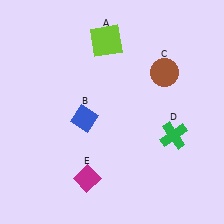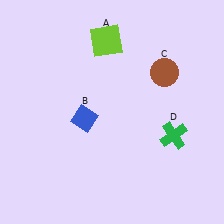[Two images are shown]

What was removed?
The magenta diamond (E) was removed in Image 2.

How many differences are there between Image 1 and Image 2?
There is 1 difference between the two images.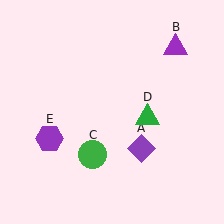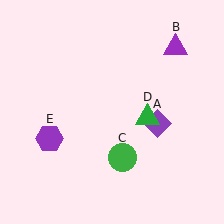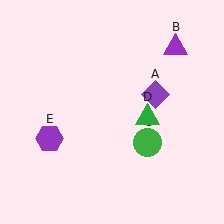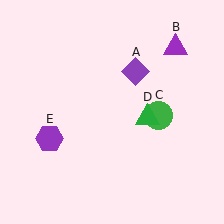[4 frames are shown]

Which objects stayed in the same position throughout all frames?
Purple triangle (object B) and green triangle (object D) and purple hexagon (object E) remained stationary.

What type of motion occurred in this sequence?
The purple diamond (object A), green circle (object C) rotated counterclockwise around the center of the scene.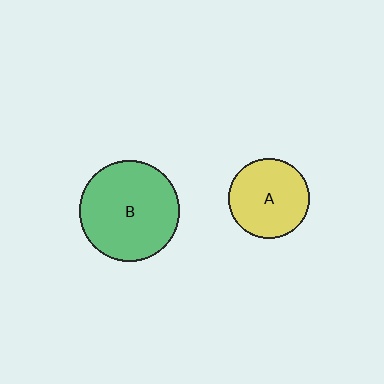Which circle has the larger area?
Circle B (green).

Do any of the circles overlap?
No, none of the circles overlap.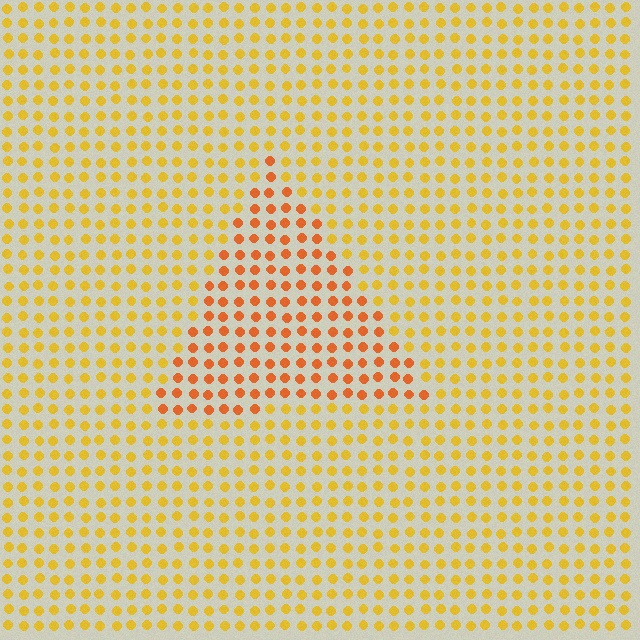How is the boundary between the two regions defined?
The boundary is defined purely by a slight shift in hue (about 28 degrees). Spacing, size, and orientation are identical on both sides.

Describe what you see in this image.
The image is filled with small yellow elements in a uniform arrangement. A triangle-shaped region is visible where the elements are tinted to a slightly different hue, forming a subtle color boundary.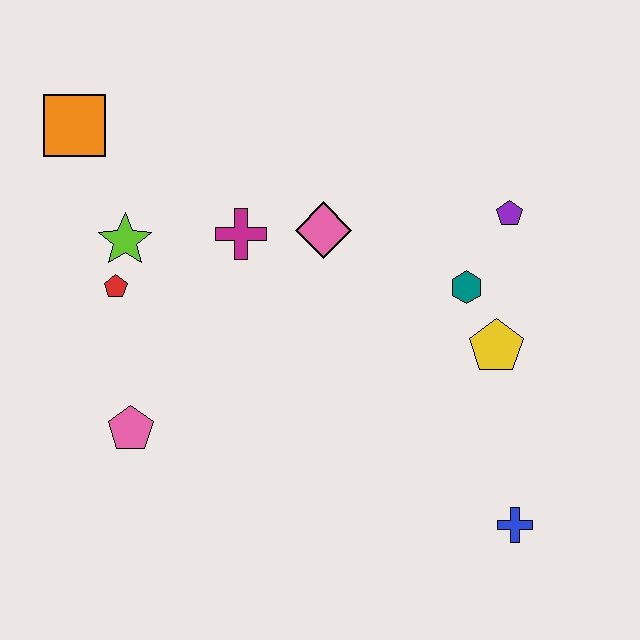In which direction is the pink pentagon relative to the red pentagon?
The pink pentagon is below the red pentagon.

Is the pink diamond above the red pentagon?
Yes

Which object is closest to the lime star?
The red pentagon is closest to the lime star.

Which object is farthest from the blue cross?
The orange square is farthest from the blue cross.